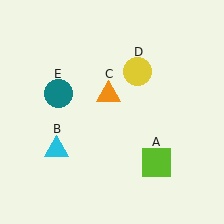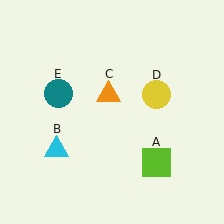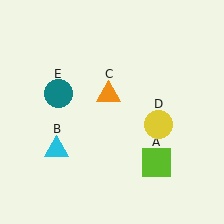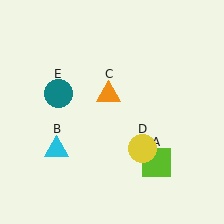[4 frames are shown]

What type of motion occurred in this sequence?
The yellow circle (object D) rotated clockwise around the center of the scene.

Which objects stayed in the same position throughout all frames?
Lime square (object A) and cyan triangle (object B) and orange triangle (object C) and teal circle (object E) remained stationary.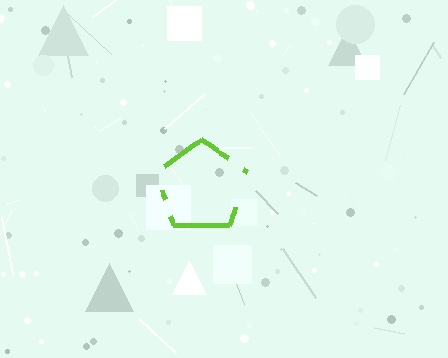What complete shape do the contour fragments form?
The contour fragments form a pentagon.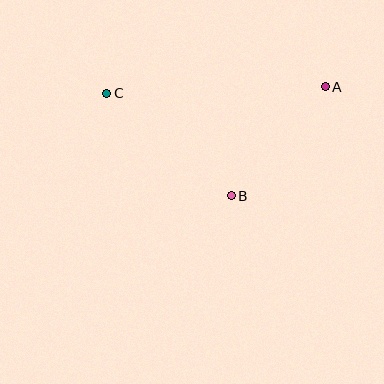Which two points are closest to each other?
Points A and B are closest to each other.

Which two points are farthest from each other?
Points A and C are farthest from each other.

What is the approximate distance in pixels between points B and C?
The distance between B and C is approximately 161 pixels.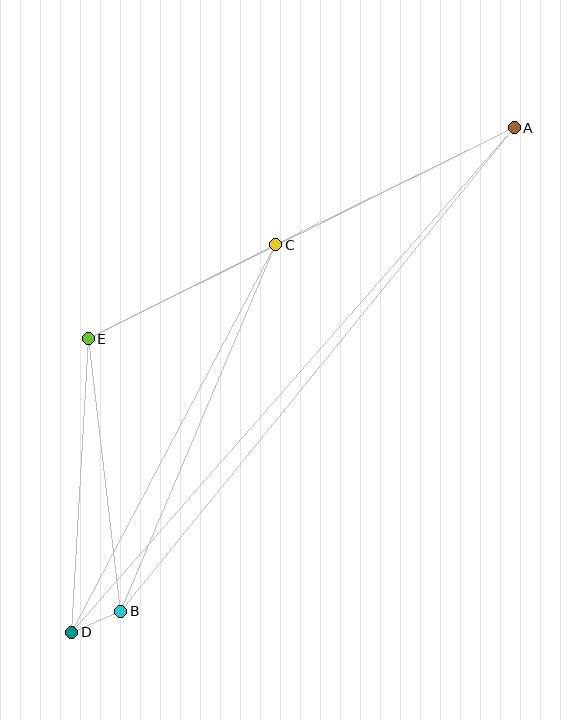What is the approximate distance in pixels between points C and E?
The distance between C and E is approximately 210 pixels.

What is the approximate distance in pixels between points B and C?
The distance between B and C is approximately 398 pixels.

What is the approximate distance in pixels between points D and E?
The distance between D and E is approximately 294 pixels.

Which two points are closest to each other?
Points B and D are closest to each other.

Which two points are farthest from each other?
Points A and D are farthest from each other.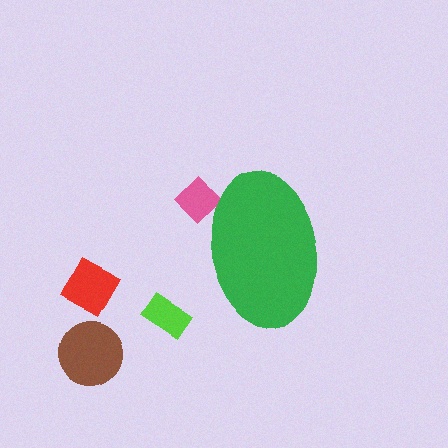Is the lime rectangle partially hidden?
No, the lime rectangle is fully visible.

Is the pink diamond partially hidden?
Yes, the pink diamond is partially hidden behind the green ellipse.